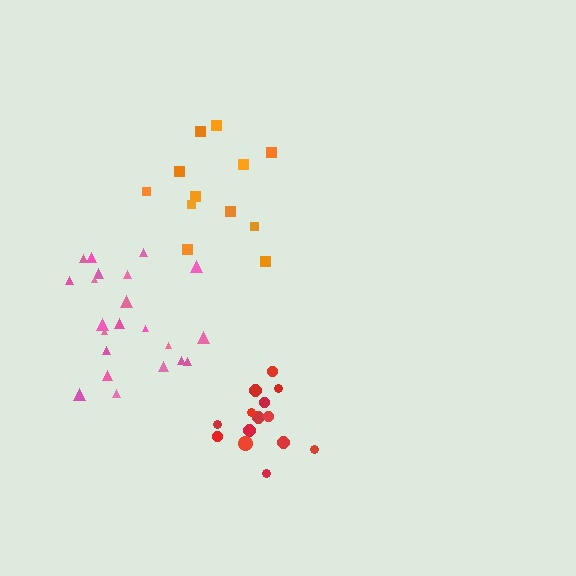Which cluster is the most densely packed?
Red.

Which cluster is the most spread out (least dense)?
Orange.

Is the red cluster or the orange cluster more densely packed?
Red.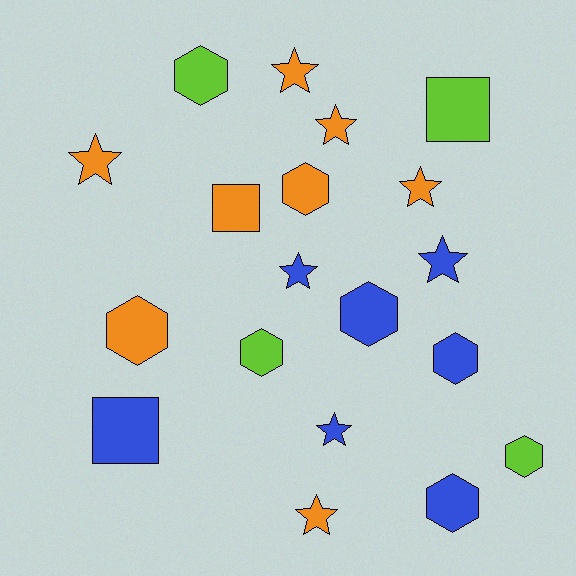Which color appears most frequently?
Orange, with 8 objects.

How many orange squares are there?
There is 1 orange square.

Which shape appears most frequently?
Hexagon, with 8 objects.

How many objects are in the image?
There are 19 objects.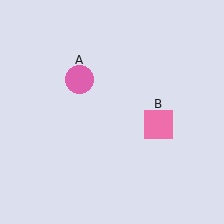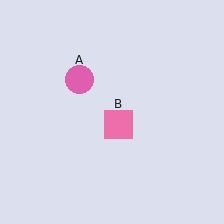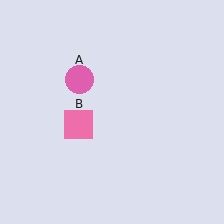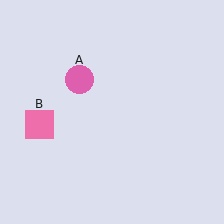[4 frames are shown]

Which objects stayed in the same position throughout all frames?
Pink circle (object A) remained stationary.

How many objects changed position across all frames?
1 object changed position: pink square (object B).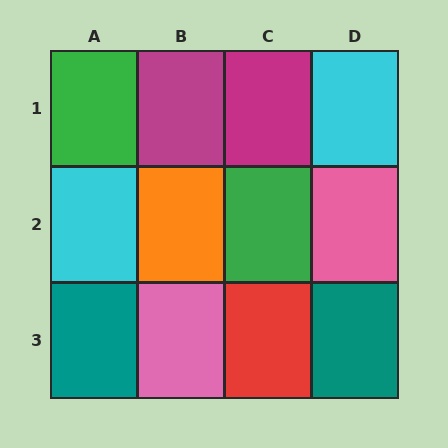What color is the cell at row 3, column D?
Teal.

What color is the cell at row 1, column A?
Green.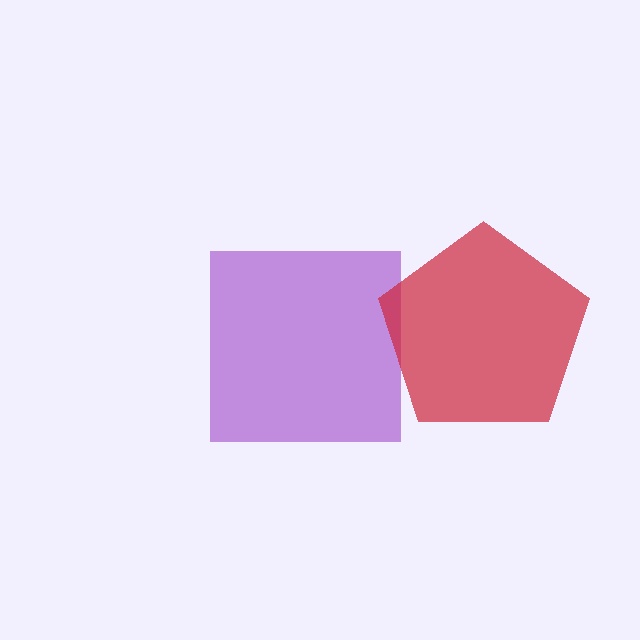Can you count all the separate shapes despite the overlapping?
Yes, there are 2 separate shapes.